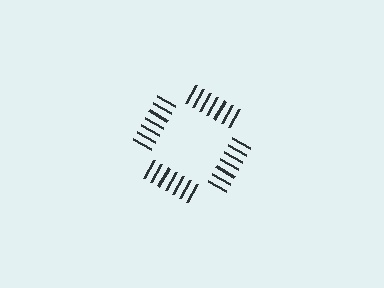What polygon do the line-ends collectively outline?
An illusory square — the line segments terminate on its edges but no continuous stroke is drawn.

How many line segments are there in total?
28 — 7 along each of the 4 edges.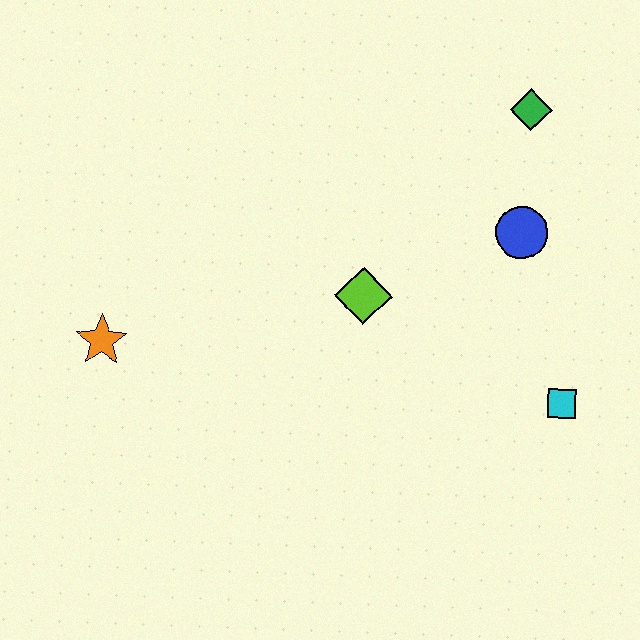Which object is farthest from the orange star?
The green diamond is farthest from the orange star.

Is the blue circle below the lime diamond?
No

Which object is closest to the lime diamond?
The blue circle is closest to the lime diamond.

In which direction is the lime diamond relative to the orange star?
The lime diamond is to the right of the orange star.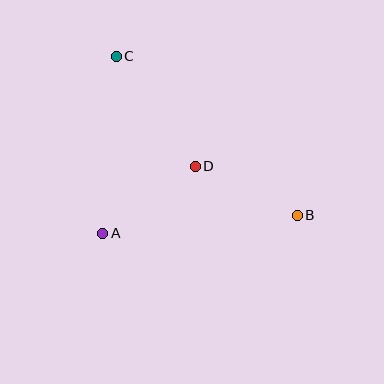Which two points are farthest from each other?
Points B and C are farthest from each other.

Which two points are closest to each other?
Points B and D are closest to each other.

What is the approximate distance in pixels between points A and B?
The distance between A and B is approximately 196 pixels.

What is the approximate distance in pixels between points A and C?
The distance between A and C is approximately 178 pixels.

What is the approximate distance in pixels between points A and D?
The distance between A and D is approximately 114 pixels.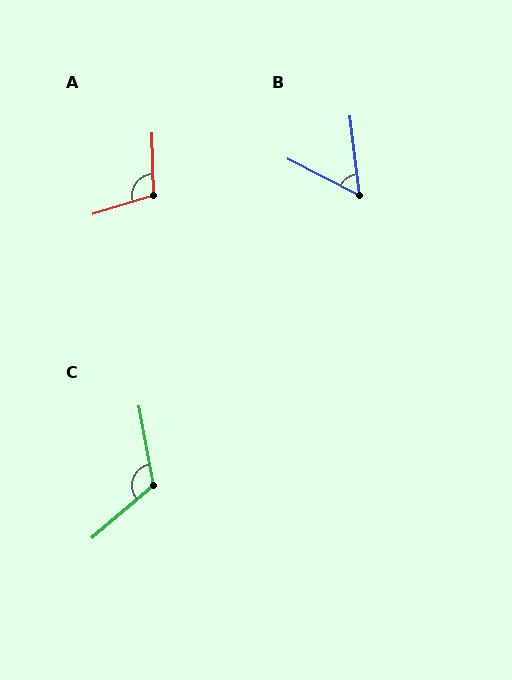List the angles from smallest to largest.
B (57°), A (106°), C (120°).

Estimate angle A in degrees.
Approximately 106 degrees.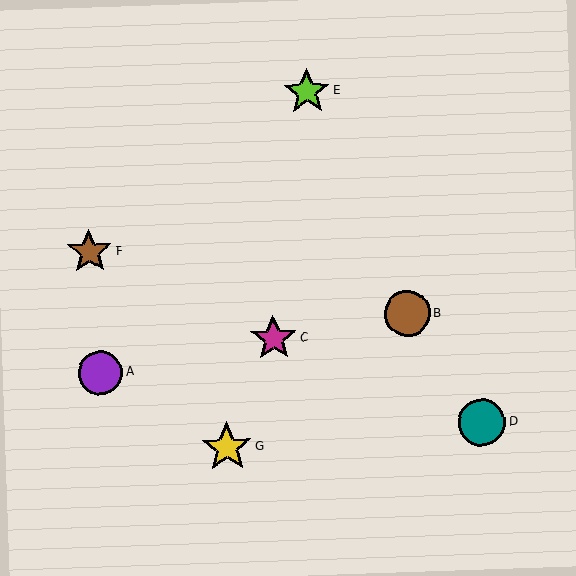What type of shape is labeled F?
Shape F is a brown star.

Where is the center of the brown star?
The center of the brown star is at (90, 252).